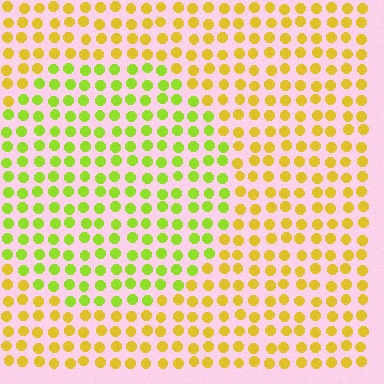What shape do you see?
I see a circle.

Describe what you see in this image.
The image is filled with small yellow elements in a uniform arrangement. A circle-shaped region is visible where the elements are tinted to a slightly different hue, forming a subtle color boundary.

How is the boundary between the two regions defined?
The boundary is defined purely by a slight shift in hue (about 36 degrees). Spacing, size, and orientation are identical on both sides.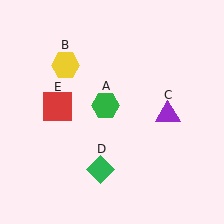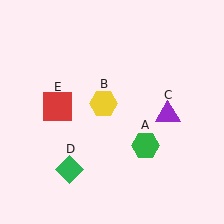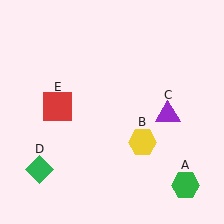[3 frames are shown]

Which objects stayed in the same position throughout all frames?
Purple triangle (object C) and red square (object E) remained stationary.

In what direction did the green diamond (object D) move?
The green diamond (object D) moved left.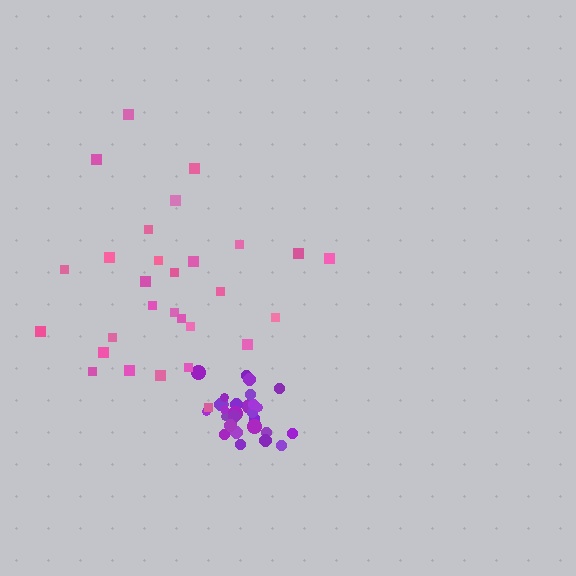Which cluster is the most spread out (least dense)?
Pink.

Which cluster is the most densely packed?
Purple.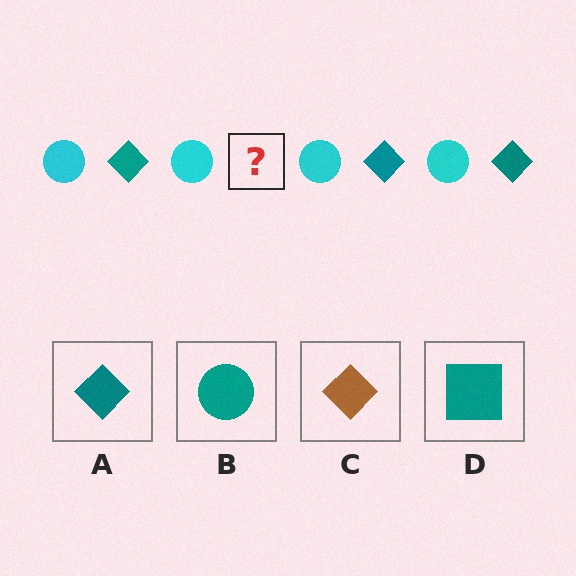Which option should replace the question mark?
Option A.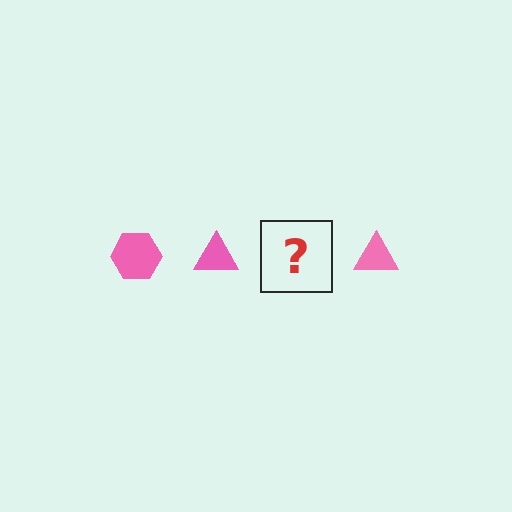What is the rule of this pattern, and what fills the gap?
The rule is that the pattern cycles through hexagon, triangle shapes in pink. The gap should be filled with a pink hexagon.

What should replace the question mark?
The question mark should be replaced with a pink hexagon.